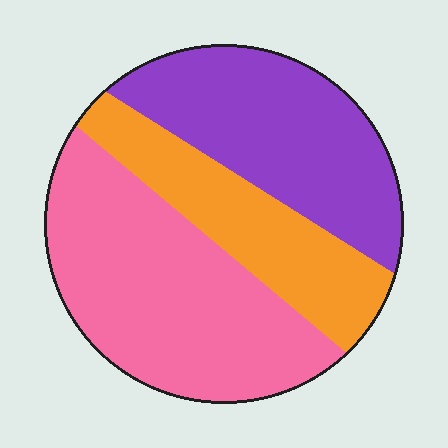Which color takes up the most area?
Pink, at roughly 45%.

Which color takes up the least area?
Orange, at roughly 25%.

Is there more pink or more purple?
Pink.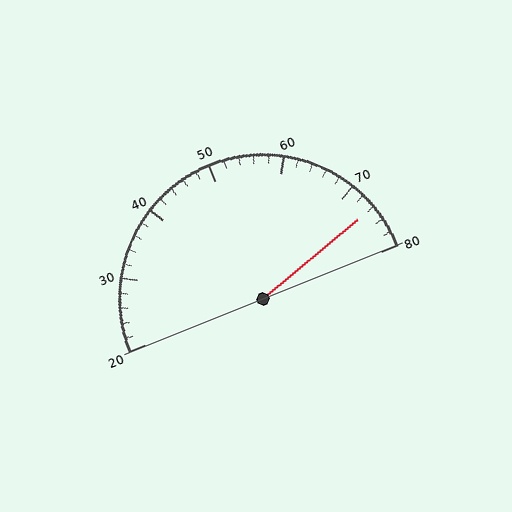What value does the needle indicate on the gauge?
The needle indicates approximately 74.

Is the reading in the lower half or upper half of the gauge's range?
The reading is in the upper half of the range (20 to 80).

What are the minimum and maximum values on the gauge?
The gauge ranges from 20 to 80.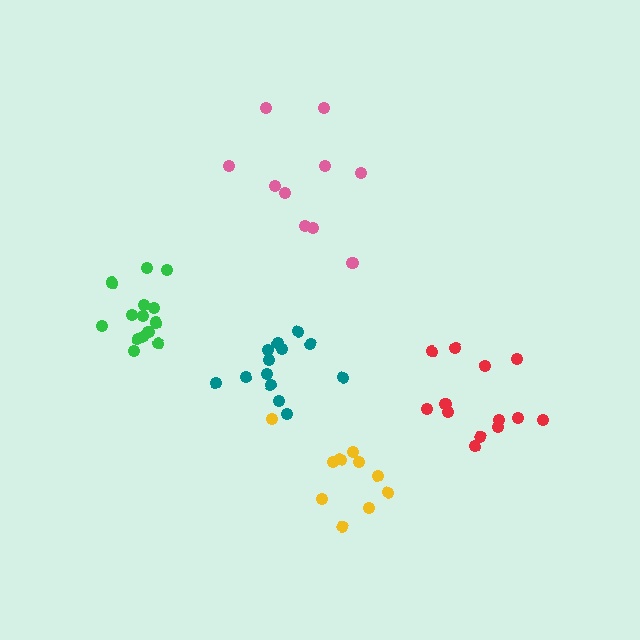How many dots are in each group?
Group 1: 10 dots, Group 2: 13 dots, Group 3: 10 dots, Group 4: 13 dots, Group 5: 14 dots (60 total).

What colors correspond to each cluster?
The clusters are colored: pink, red, yellow, teal, green.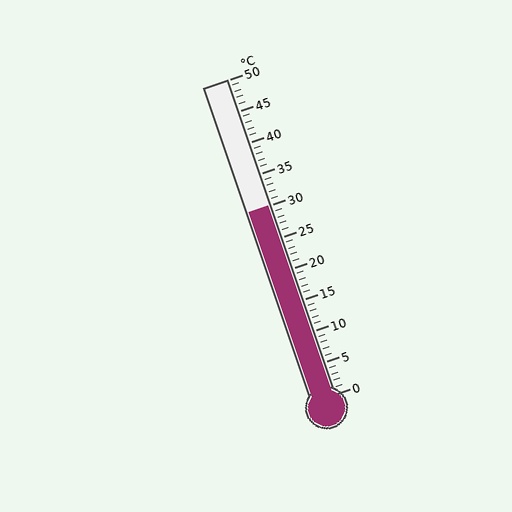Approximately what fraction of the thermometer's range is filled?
The thermometer is filled to approximately 60% of its range.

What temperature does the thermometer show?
The thermometer shows approximately 30°C.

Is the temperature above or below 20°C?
The temperature is above 20°C.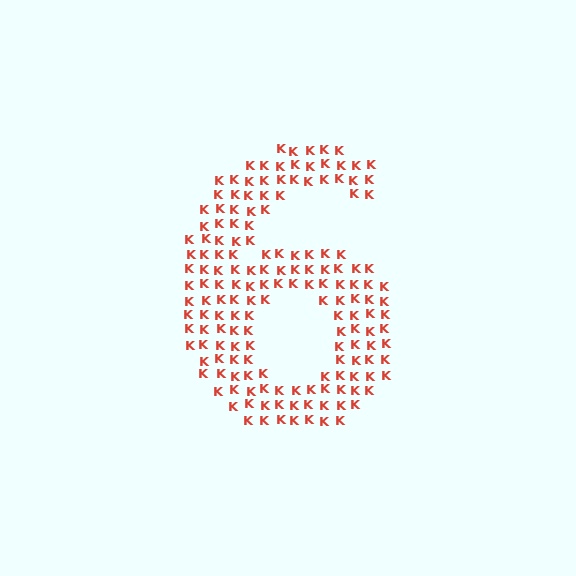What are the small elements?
The small elements are letter K's.